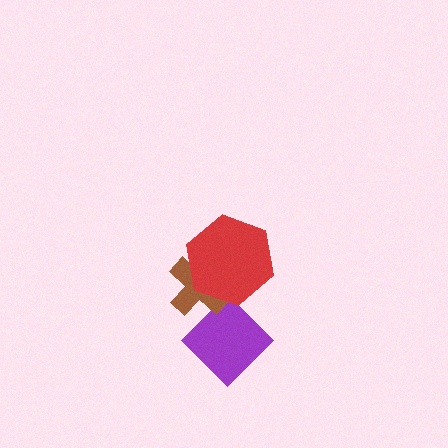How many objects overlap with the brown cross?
2 objects overlap with the brown cross.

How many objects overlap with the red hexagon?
2 objects overlap with the red hexagon.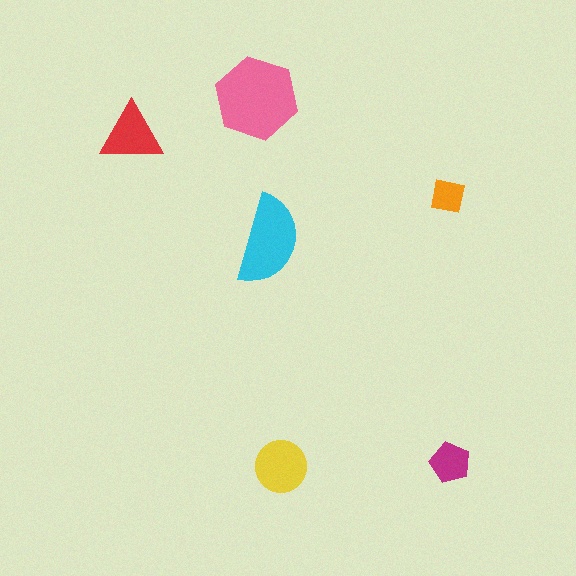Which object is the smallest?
The orange square.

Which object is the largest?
The pink hexagon.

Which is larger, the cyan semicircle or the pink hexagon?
The pink hexagon.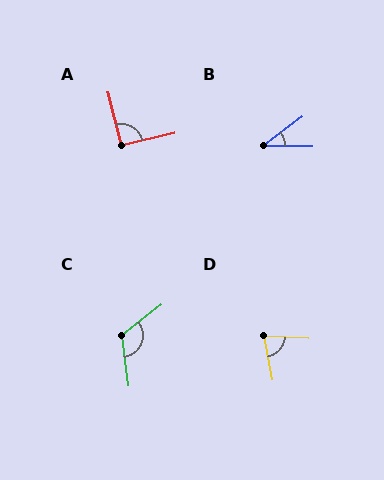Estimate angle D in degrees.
Approximately 75 degrees.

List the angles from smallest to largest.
B (37°), D (75°), A (91°), C (121°).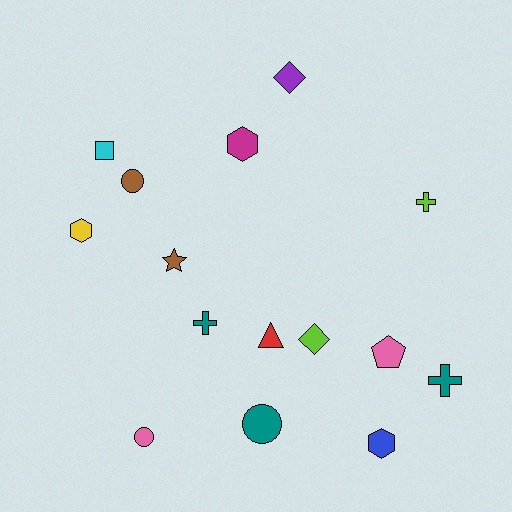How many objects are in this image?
There are 15 objects.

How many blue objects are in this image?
There is 1 blue object.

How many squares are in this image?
There is 1 square.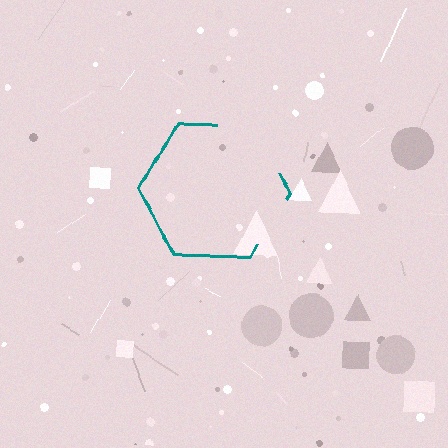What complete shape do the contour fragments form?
The contour fragments form a hexagon.